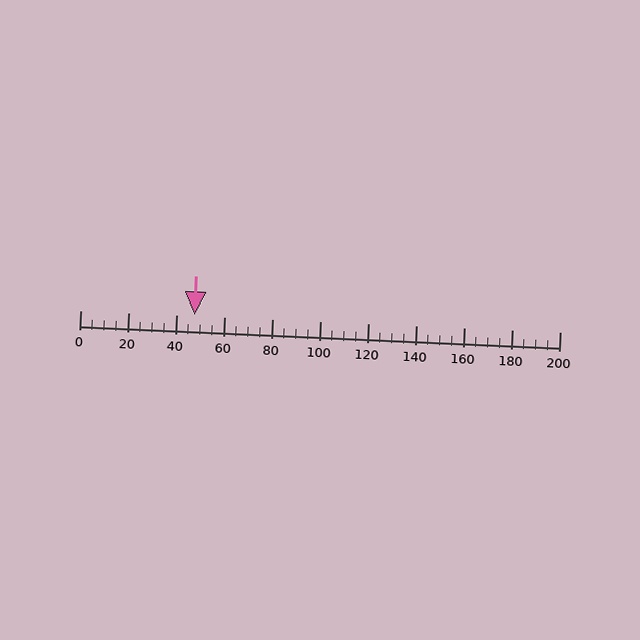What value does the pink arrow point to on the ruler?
The pink arrow points to approximately 48.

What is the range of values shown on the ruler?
The ruler shows values from 0 to 200.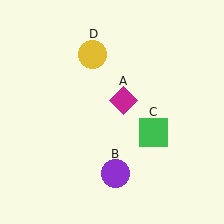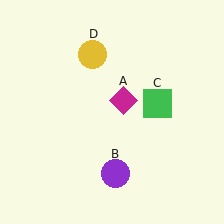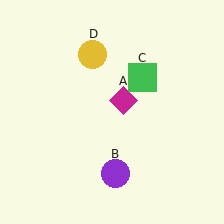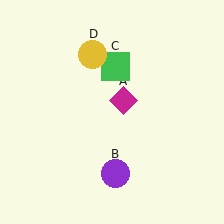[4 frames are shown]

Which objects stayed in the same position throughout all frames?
Magenta diamond (object A) and purple circle (object B) and yellow circle (object D) remained stationary.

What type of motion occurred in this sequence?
The green square (object C) rotated counterclockwise around the center of the scene.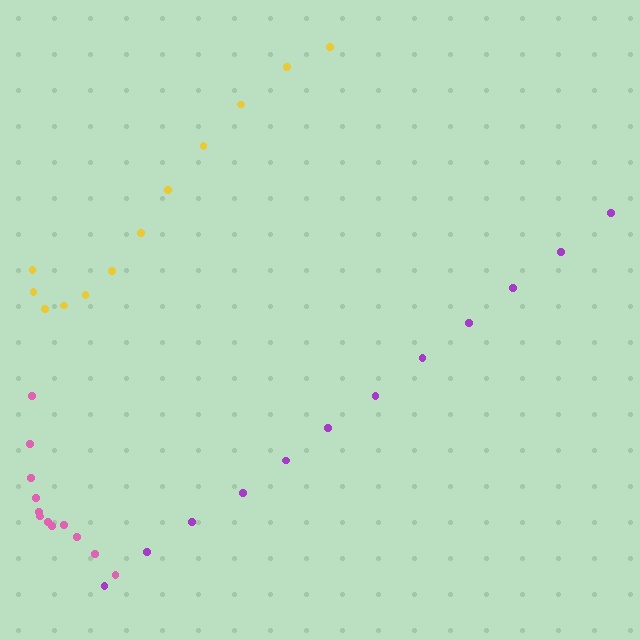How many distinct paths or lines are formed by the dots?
There are 3 distinct paths.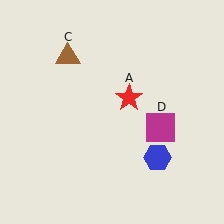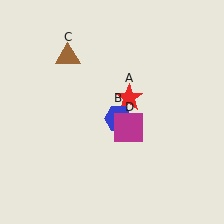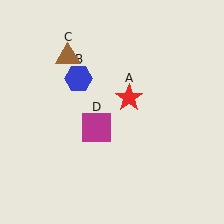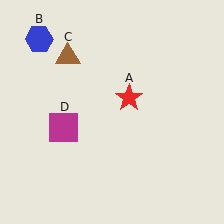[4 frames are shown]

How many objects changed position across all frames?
2 objects changed position: blue hexagon (object B), magenta square (object D).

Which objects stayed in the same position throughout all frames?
Red star (object A) and brown triangle (object C) remained stationary.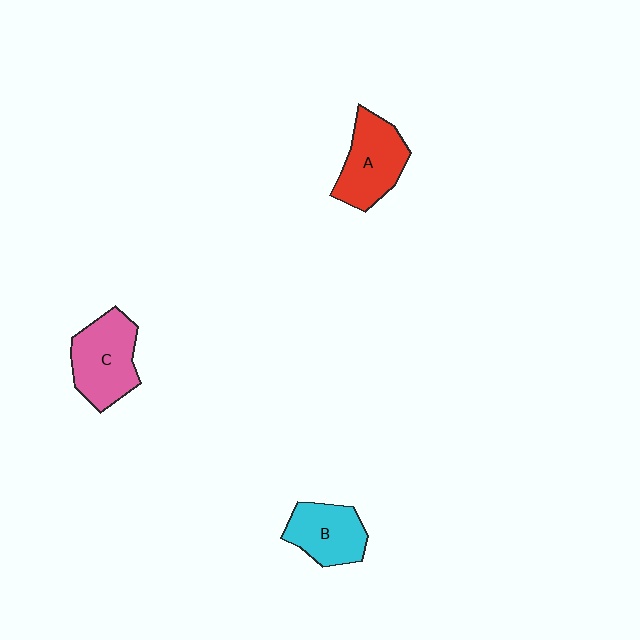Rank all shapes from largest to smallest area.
From largest to smallest: C (pink), A (red), B (cyan).